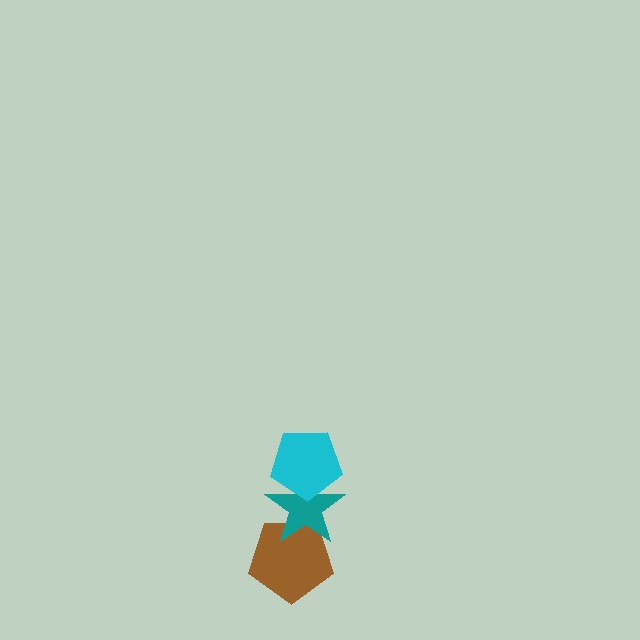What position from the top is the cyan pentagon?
The cyan pentagon is 1st from the top.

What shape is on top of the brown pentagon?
The teal star is on top of the brown pentagon.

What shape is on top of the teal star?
The cyan pentagon is on top of the teal star.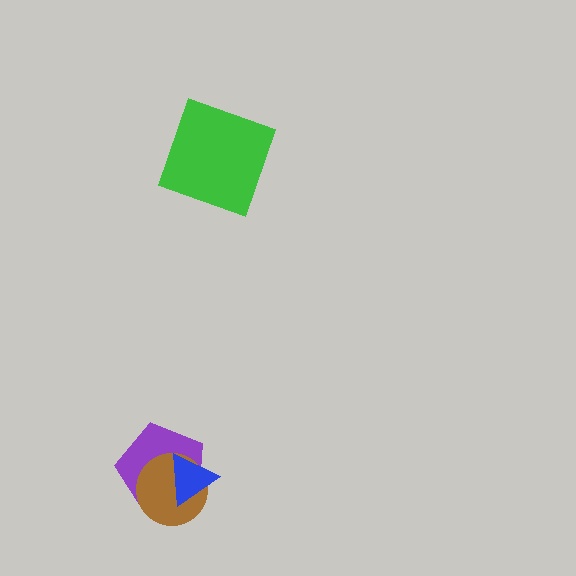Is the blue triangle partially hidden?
No, no other shape covers it.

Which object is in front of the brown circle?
The blue triangle is in front of the brown circle.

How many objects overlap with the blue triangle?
2 objects overlap with the blue triangle.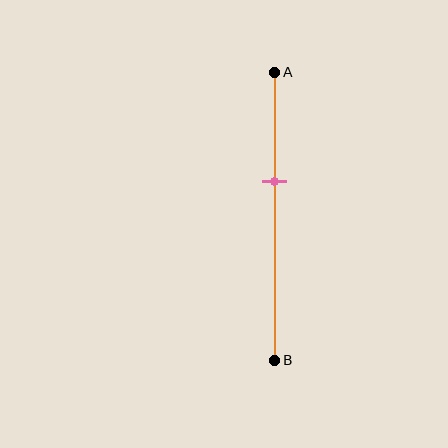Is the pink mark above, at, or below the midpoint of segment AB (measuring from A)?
The pink mark is above the midpoint of segment AB.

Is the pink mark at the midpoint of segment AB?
No, the mark is at about 40% from A, not at the 50% midpoint.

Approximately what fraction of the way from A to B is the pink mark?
The pink mark is approximately 40% of the way from A to B.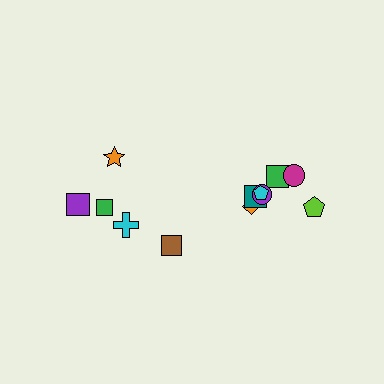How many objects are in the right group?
There are 7 objects.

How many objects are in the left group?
There are 5 objects.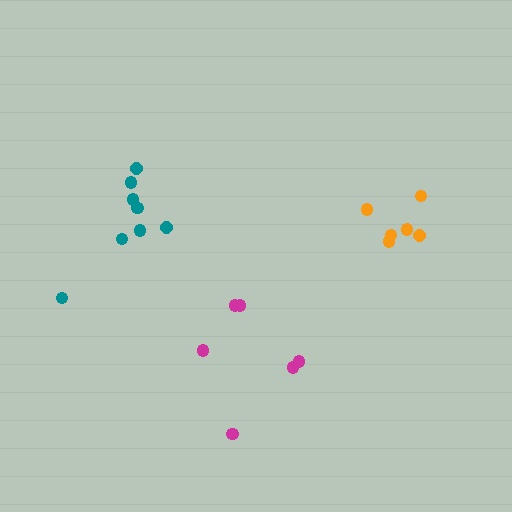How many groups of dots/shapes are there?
There are 3 groups.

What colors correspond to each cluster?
The clusters are colored: magenta, orange, teal.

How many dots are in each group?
Group 1: 6 dots, Group 2: 6 dots, Group 3: 8 dots (20 total).